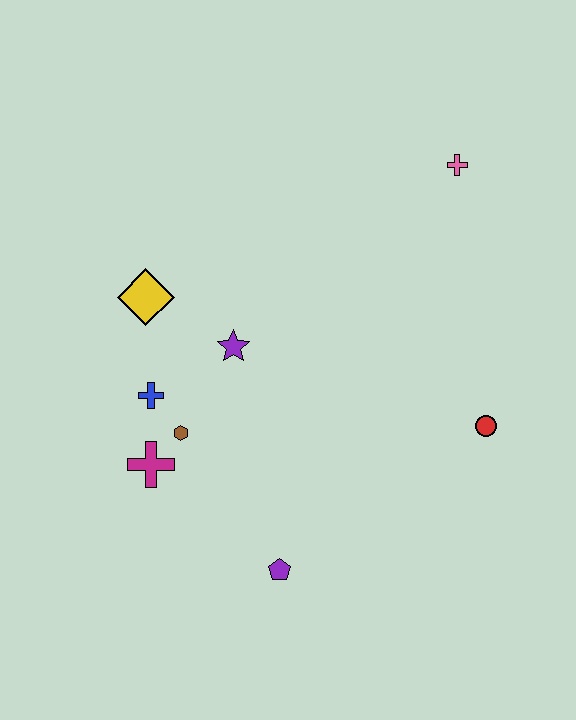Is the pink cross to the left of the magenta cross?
No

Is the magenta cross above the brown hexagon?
No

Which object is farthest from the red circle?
The yellow diamond is farthest from the red circle.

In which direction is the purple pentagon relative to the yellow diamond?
The purple pentagon is below the yellow diamond.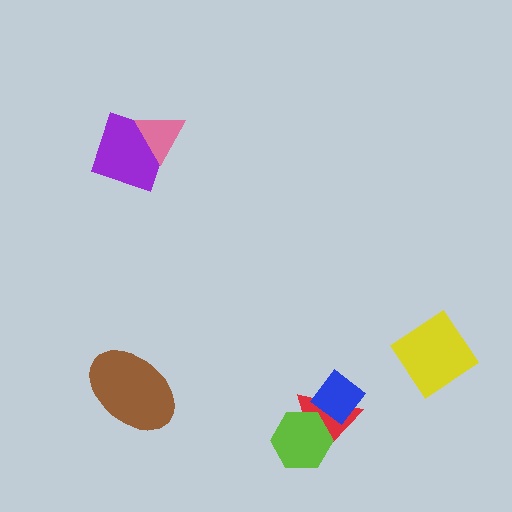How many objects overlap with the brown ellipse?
0 objects overlap with the brown ellipse.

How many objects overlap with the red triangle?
2 objects overlap with the red triangle.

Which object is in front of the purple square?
The pink triangle is in front of the purple square.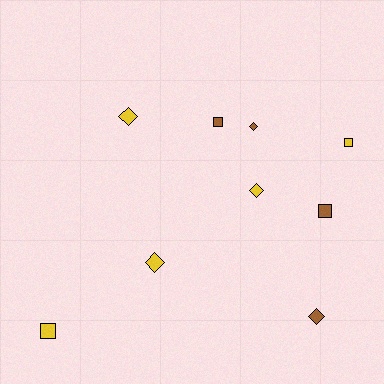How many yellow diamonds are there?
There are 3 yellow diamonds.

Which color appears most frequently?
Yellow, with 5 objects.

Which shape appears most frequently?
Diamond, with 5 objects.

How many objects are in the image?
There are 9 objects.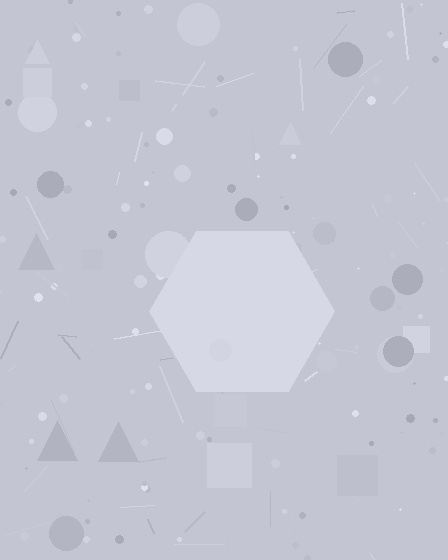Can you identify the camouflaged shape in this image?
The camouflaged shape is a hexagon.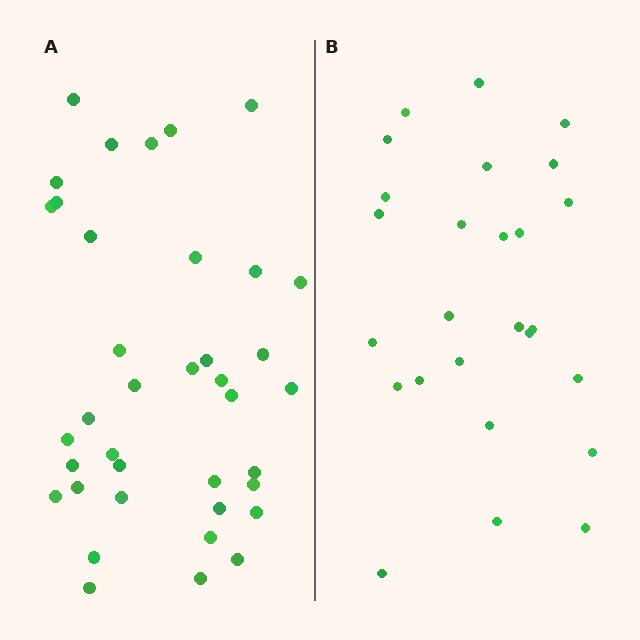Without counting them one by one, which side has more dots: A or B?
Region A (the left region) has more dots.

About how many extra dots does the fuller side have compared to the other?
Region A has roughly 12 or so more dots than region B.